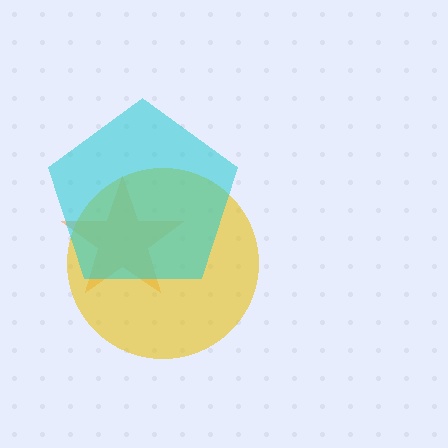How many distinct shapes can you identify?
There are 3 distinct shapes: an orange star, a yellow circle, a cyan pentagon.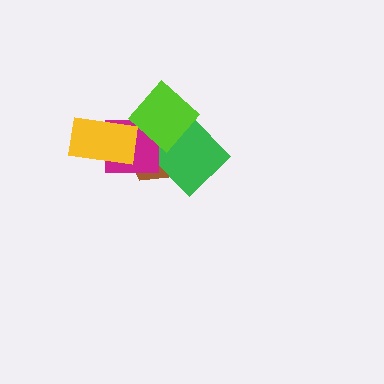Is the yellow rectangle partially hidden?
No, no other shape covers it.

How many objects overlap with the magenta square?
3 objects overlap with the magenta square.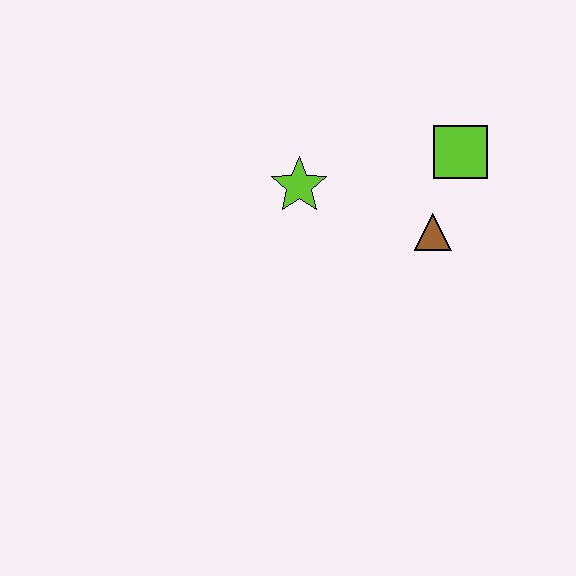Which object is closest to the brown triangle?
The lime square is closest to the brown triangle.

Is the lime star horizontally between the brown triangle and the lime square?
No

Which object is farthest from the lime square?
The lime star is farthest from the lime square.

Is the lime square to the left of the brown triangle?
No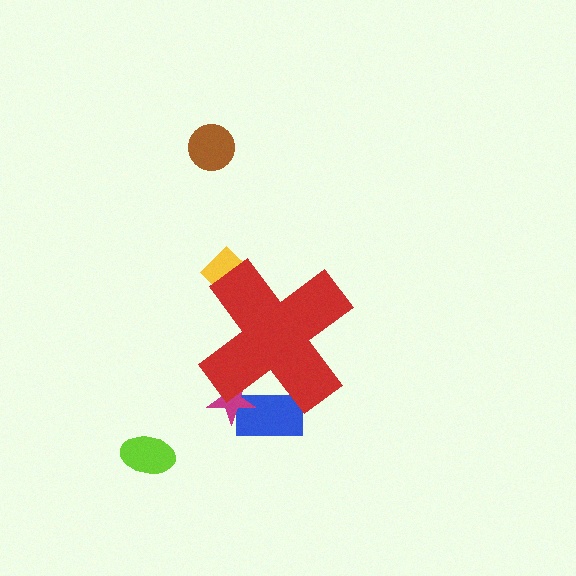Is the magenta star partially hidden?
Yes, the magenta star is partially hidden behind the red cross.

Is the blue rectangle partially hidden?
Yes, the blue rectangle is partially hidden behind the red cross.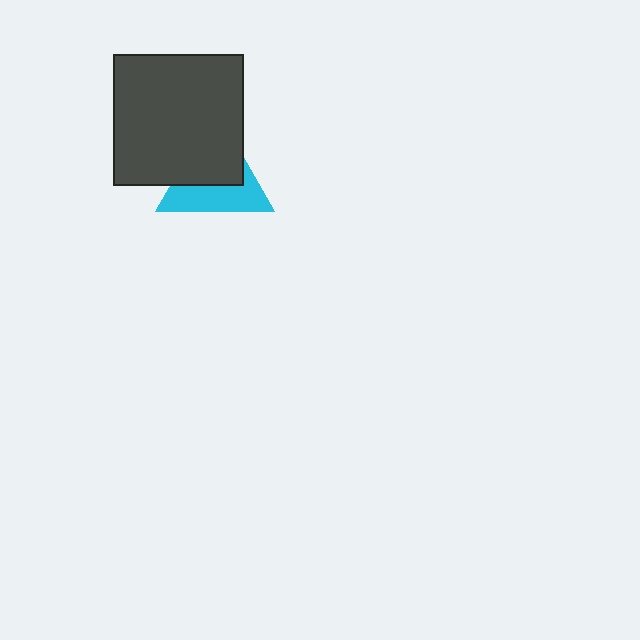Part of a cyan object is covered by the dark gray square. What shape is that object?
It is a triangle.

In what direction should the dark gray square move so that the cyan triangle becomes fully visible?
The dark gray square should move toward the upper-left. That is the shortest direction to clear the overlap and leave the cyan triangle fully visible.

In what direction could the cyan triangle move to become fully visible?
The cyan triangle could move toward the lower-right. That would shift it out from behind the dark gray square entirely.